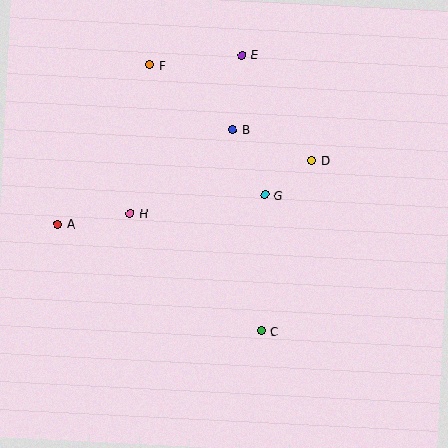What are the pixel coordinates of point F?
Point F is at (150, 65).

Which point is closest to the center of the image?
Point G at (265, 195) is closest to the center.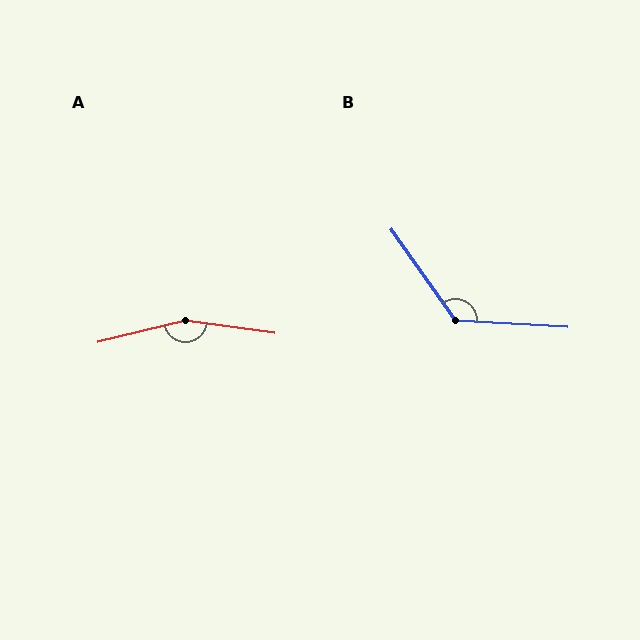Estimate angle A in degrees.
Approximately 159 degrees.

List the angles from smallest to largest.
B (129°), A (159°).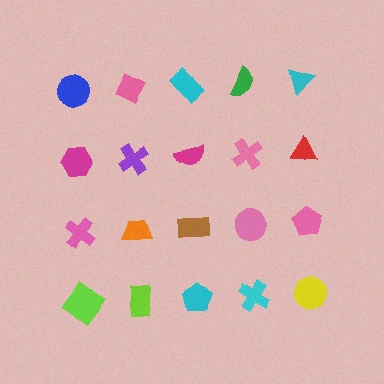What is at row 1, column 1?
A blue circle.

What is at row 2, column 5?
A red triangle.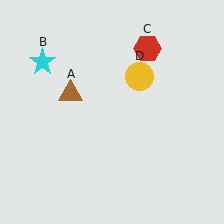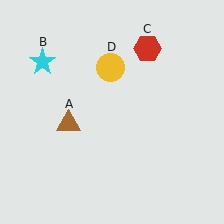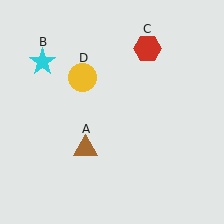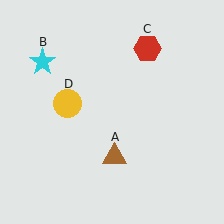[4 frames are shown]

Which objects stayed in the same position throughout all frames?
Cyan star (object B) and red hexagon (object C) remained stationary.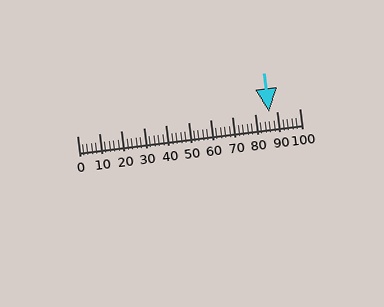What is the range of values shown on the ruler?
The ruler shows values from 0 to 100.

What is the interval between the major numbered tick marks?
The major tick marks are spaced 10 units apart.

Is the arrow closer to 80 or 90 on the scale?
The arrow is closer to 90.